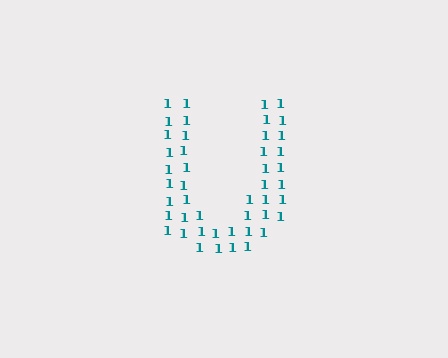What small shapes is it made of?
It is made of small digit 1's.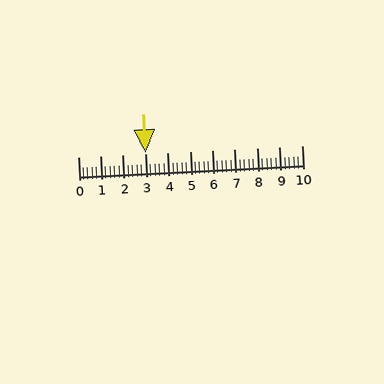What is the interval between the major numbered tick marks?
The major tick marks are spaced 1 units apart.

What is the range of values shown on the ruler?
The ruler shows values from 0 to 10.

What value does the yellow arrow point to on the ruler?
The yellow arrow points to approximately 3.0.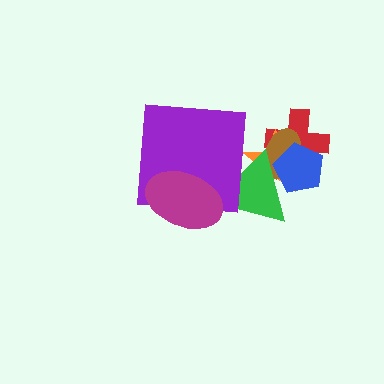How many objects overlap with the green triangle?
6 objects overlap with the green triangle.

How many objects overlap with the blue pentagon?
4 objects overlap with the blue pentagon.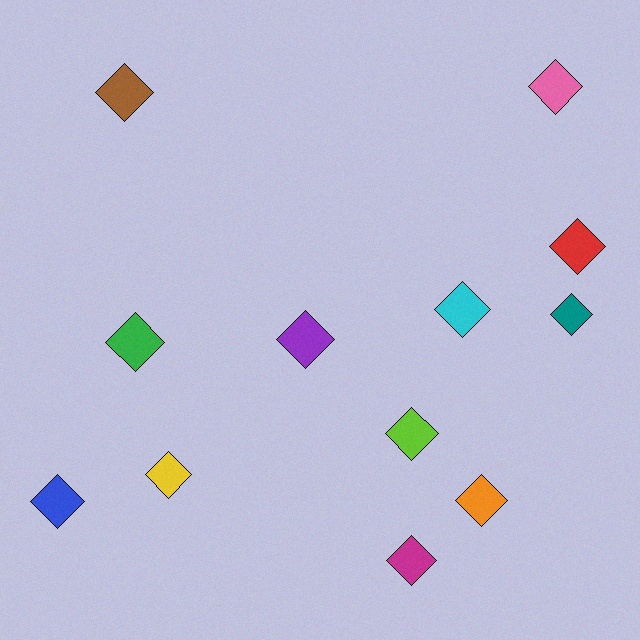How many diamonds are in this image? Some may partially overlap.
There are 12 diamonds.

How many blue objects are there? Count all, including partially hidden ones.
There is 1 blue object.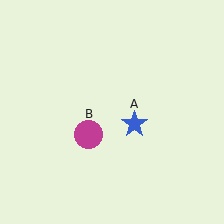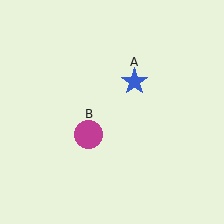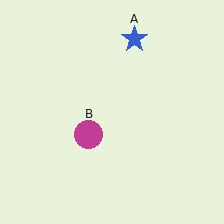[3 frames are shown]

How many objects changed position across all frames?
1 object changed position: blue star (object A).